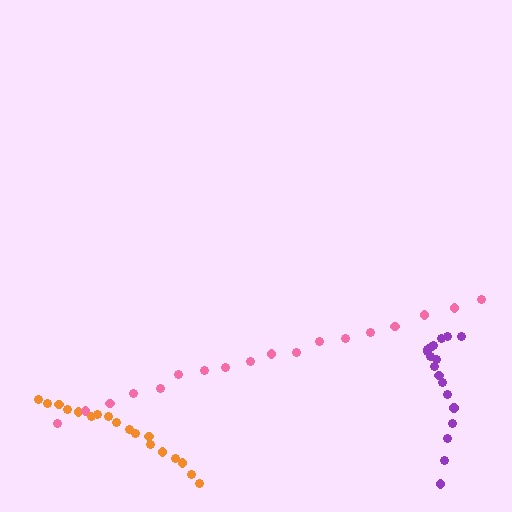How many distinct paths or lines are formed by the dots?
There are 3 distinct paths.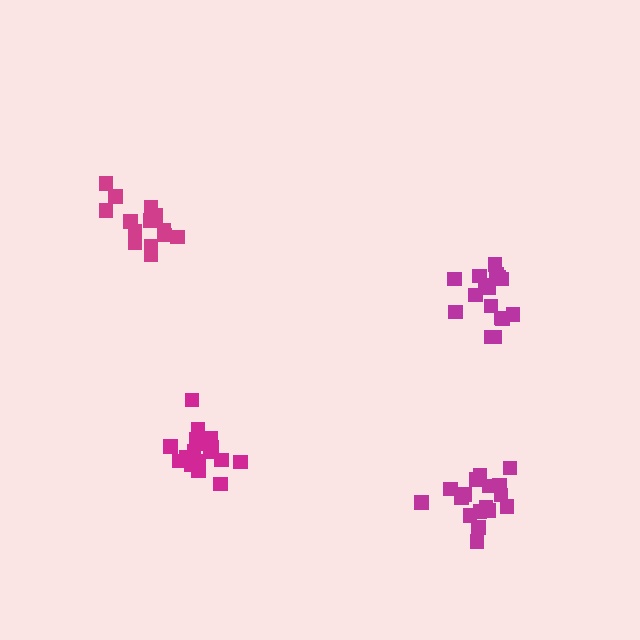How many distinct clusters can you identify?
There are 4 distinct clusters.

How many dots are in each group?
Group 1: 16 dots, Group 2: 14 dots, Group 3: 17 dots, Group 4: 17 dots (64 total).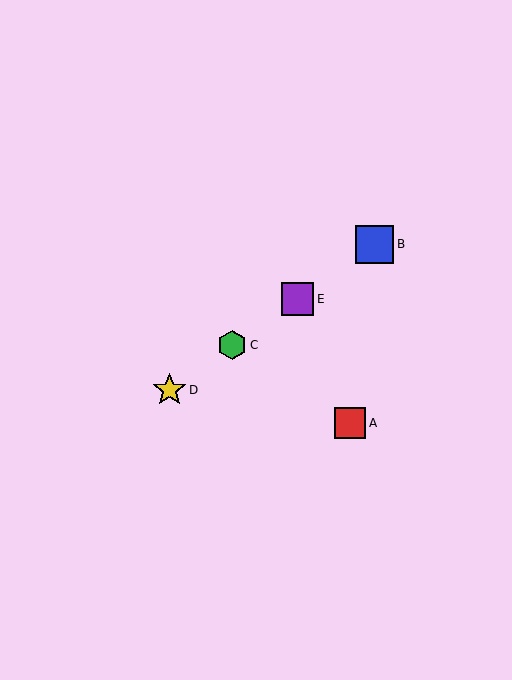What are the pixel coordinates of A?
Object A is at (350, 423).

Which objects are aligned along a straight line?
Objects B, C, D, E are aligned along a straight line.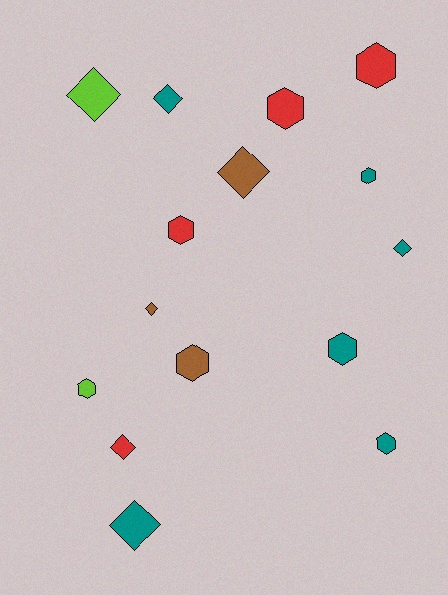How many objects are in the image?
There are 15 objects.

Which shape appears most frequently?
Hexagon, with 8 objects.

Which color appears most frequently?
Teal, with 6 objects.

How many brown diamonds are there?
There are 2 brown diamonds.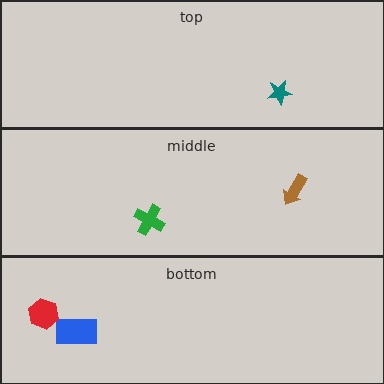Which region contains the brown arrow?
The middle region.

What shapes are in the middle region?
The brown arrow, the green cross.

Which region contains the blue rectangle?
The bottom region.